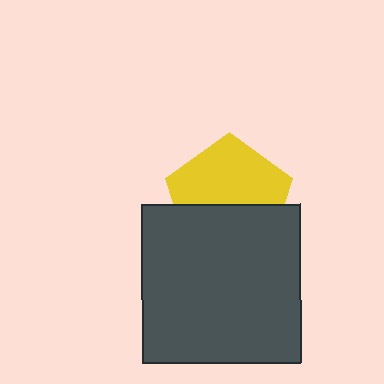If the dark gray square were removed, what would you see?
You would see the complete yellow pentagon.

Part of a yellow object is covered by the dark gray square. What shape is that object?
It is a pentagon.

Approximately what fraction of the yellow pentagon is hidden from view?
Roughly 45% of the yellow pentagon is hidden behind the dark gray square.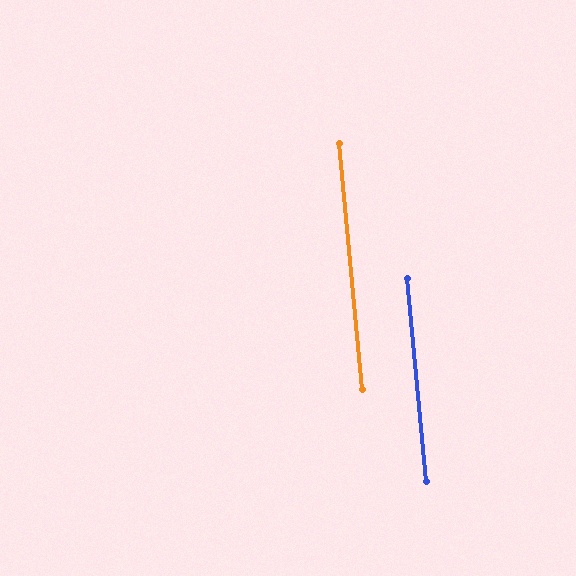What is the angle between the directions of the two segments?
Approximately 0 degrees.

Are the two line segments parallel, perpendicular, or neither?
Parallel — their directions differ by only 0.1°.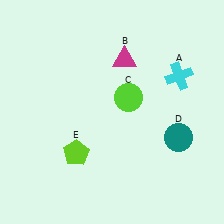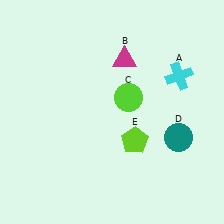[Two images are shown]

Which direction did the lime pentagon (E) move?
The lime pentagon (E) moved right.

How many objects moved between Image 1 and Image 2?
1 object moved between the two images.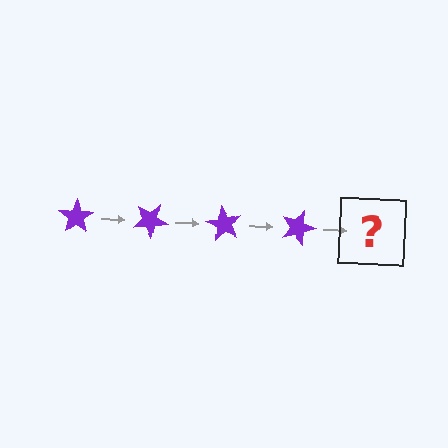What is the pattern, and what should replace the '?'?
The pattern is that the star rotates 30 degrees each step. The '?' should be a purple star rotated 120 degrees.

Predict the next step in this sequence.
The next step is a purple star rotated 120 degrees.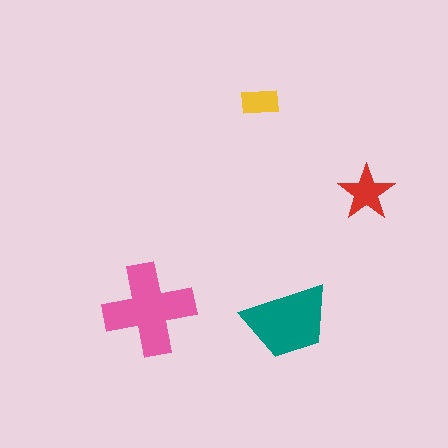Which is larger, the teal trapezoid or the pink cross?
The pink cross.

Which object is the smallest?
The yellow rectangle.